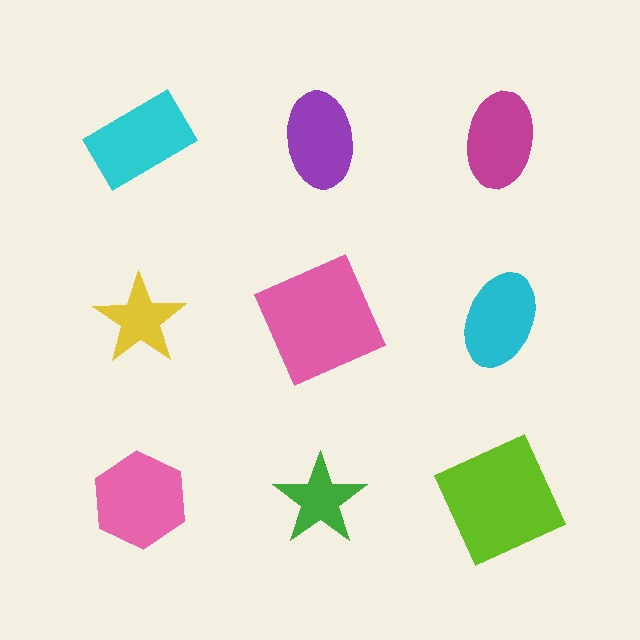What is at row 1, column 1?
A cyan rectangle.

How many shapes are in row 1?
3 shapes.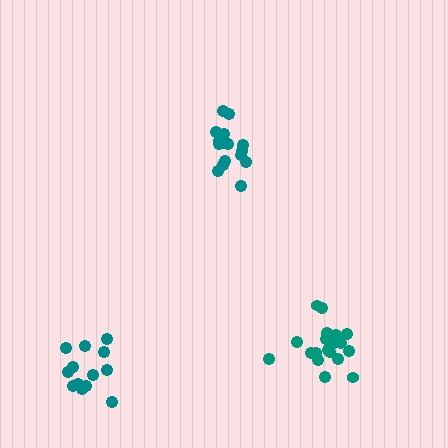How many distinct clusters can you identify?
There are 3 distinct clusters.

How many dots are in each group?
Group 1: 16 dots, Group 2: 13 dots, Group 3: 19 dots (48 total).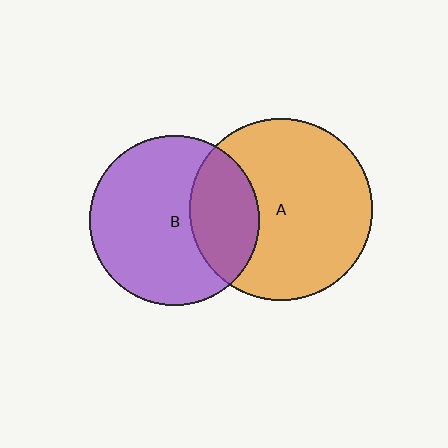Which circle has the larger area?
Circle A (orange).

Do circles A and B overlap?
Yes.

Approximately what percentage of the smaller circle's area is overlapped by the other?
Approximately 30%.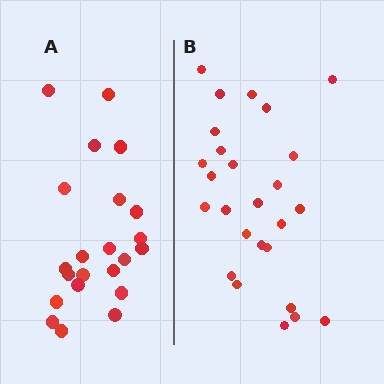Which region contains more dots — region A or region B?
Region B (the right region) has more dots.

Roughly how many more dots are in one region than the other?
Region B has about 4 more dots than region A.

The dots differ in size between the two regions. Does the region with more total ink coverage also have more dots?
No. Region A has more total ink coverage because its dots are larger, but region B actually contains more individual dots. Total area can be misleading — the number of items is what matters here.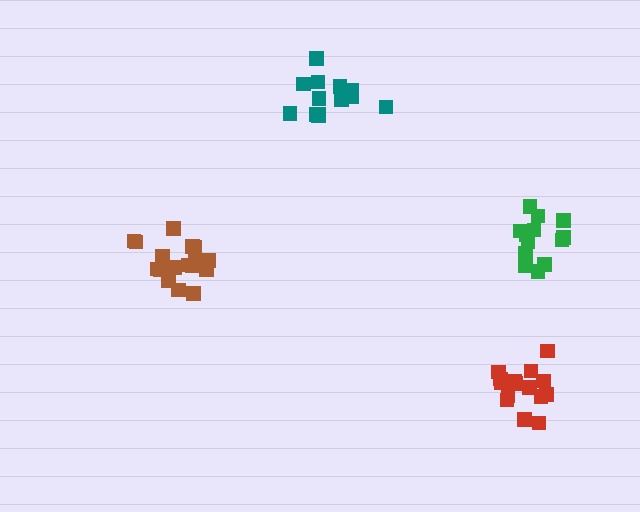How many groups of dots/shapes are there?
There are 4 groups.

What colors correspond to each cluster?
The clusters are colored: teal, green, brown, red.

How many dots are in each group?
Group 1: 15 dots, Group 2: 13 dots, Group 3: 18 dots, Group 4: 15 dots (61 total).